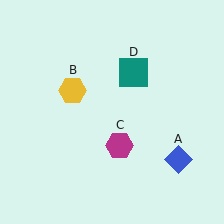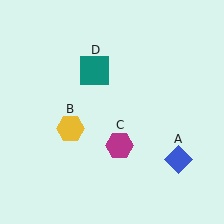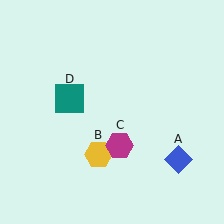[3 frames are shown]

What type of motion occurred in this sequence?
The yellow hexagon (object B), teal square (object D) rotated counterclockwise around the center of the scene.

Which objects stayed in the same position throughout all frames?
Blue diamond (object A) and magenta hexagon (object C) remained stationary.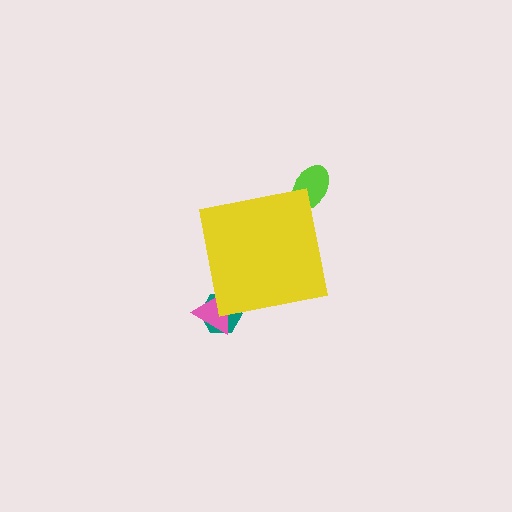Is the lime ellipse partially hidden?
Yes, the lime ellipse is partially hidden behind the yellow square.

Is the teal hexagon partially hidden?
Yes, the teal hexagon is partially hidden behind the yellow square.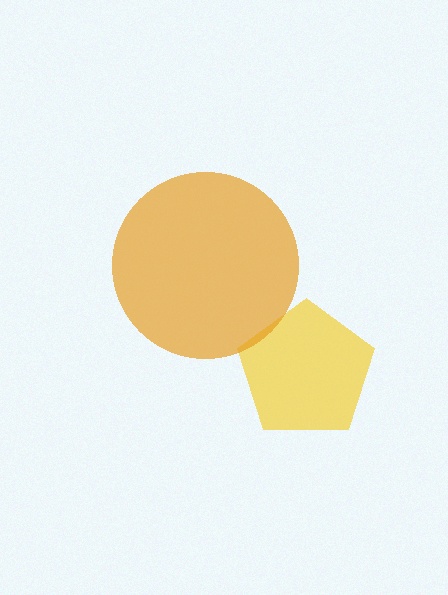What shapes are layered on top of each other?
The layered shapes are: a yellow pentagon, an orange circle.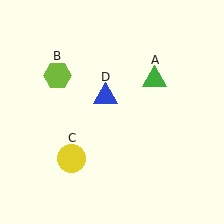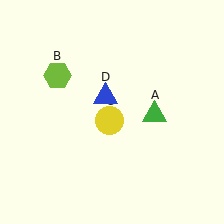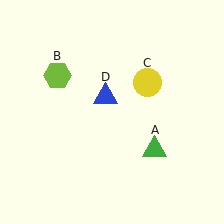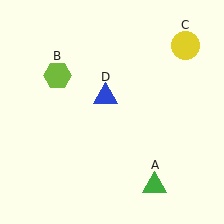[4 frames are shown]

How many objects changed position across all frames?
2 objects changed position: green triangle (object A), yellow circle (object C).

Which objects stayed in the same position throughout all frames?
Lime hexagon (object B) and blue triangle (object D) remained stationary.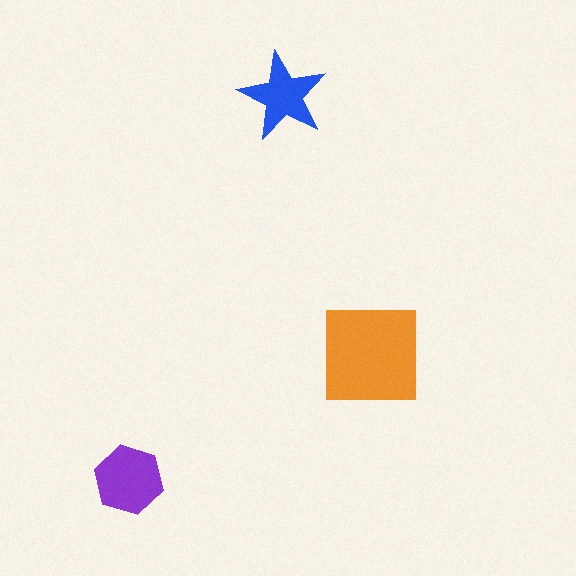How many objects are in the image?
There are 3 objects in the image.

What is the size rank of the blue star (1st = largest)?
3rd.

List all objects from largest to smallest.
The orange square, the purple hexagon, the blue star.